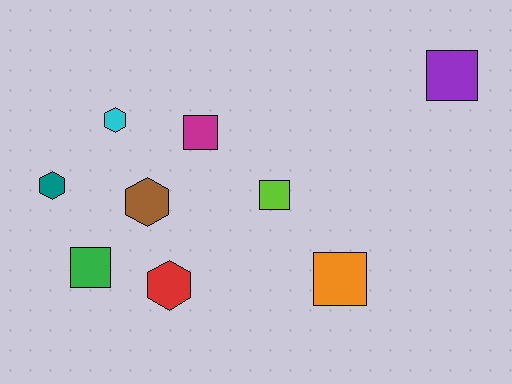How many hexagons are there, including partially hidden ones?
There are 4 hexagons.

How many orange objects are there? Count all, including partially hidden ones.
There is 1 orange object.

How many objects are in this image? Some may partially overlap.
There are 9 objects.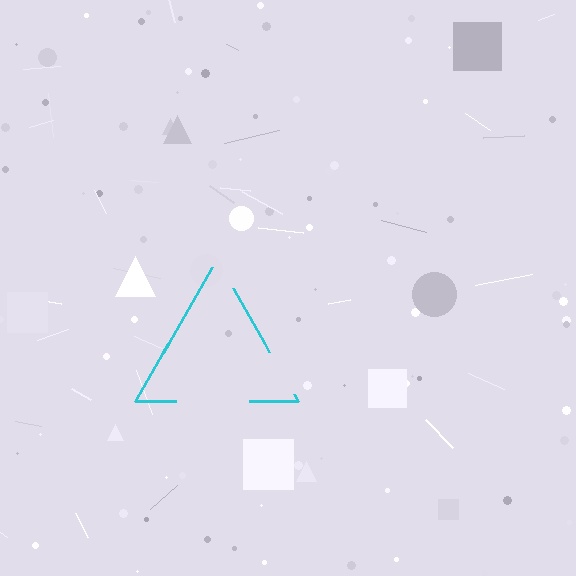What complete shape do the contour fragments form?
The contour fragments form a triangle.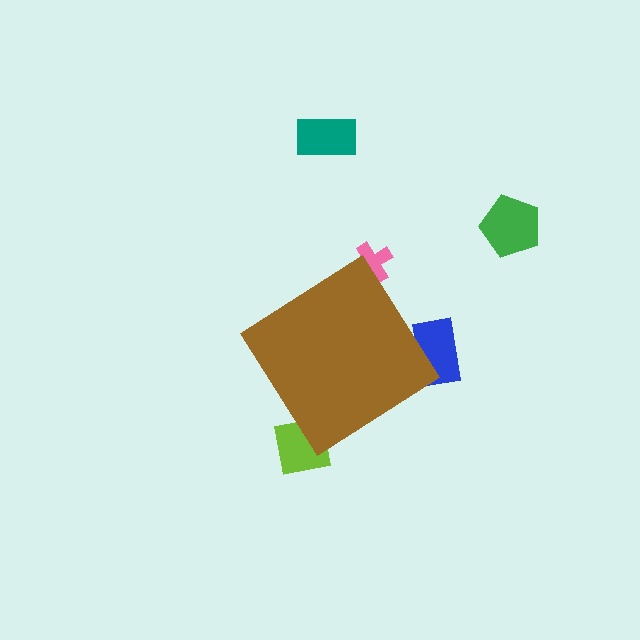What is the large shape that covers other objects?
A brown diamond.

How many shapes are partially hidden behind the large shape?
3 shapes are partially hidden.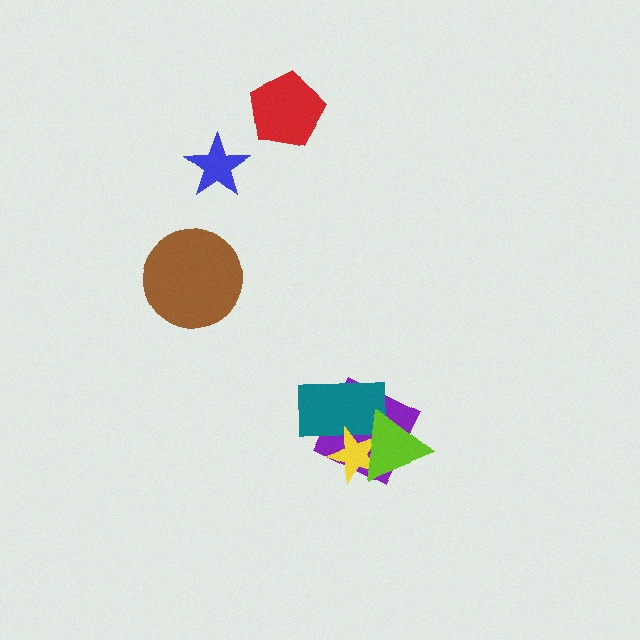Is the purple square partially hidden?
Yes, it is partially covered by another shape.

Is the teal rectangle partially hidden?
Yes, it is partially covered by another shape.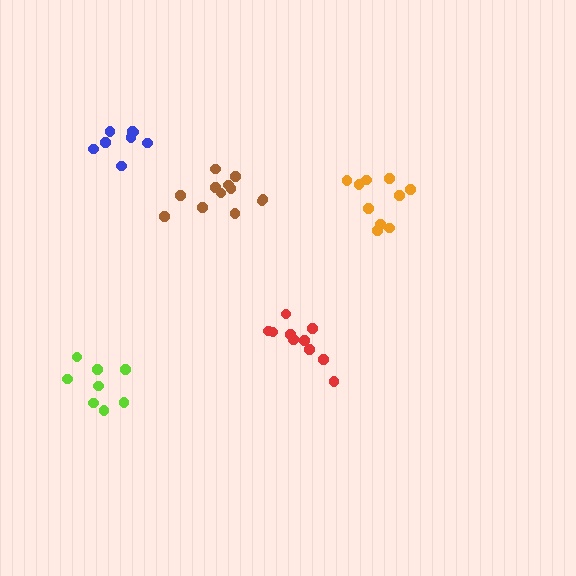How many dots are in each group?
Group 1: 10 dots, Group 2: 10 dots, Group 3: 8 dots, Group 4: 12 dots, Group 5: 8 dots (48 total).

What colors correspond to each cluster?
The clusters are colored: red, orange, lime, brown, blue.